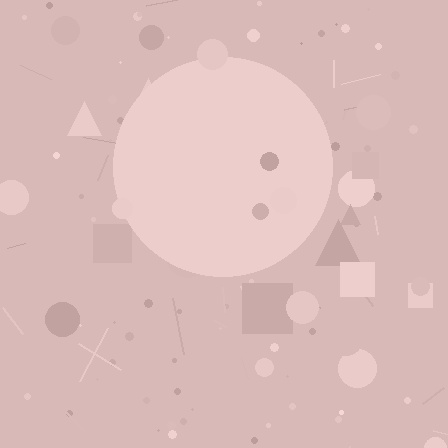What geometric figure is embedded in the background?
A circle is embedded in the background.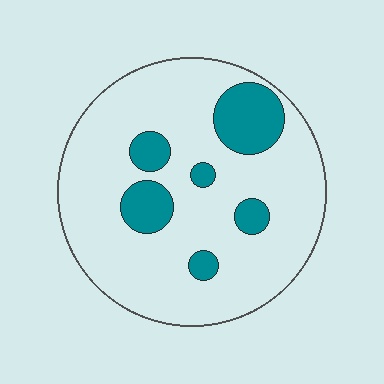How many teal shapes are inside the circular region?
6.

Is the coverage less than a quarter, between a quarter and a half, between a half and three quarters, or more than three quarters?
Less than a quarter.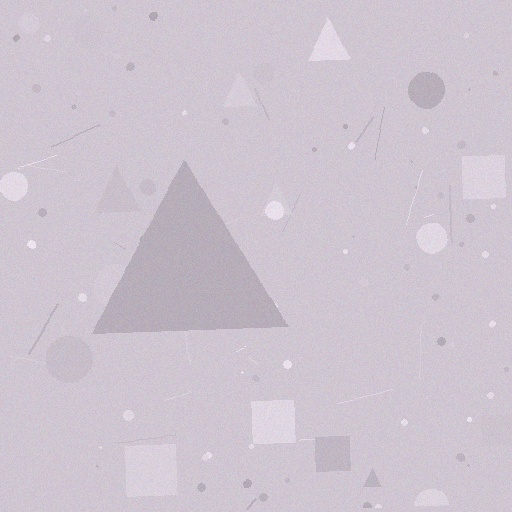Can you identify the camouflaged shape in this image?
The camouflaged shape is a triangle.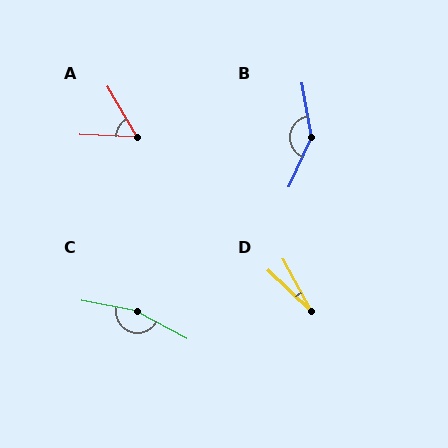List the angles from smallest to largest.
D (18°), A (58°), B (146°), C (162°).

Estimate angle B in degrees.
Approximately 146 degrees.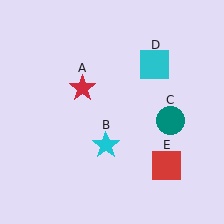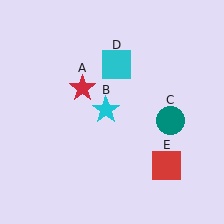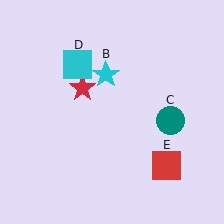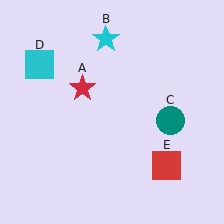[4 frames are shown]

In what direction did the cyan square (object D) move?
The cyan square (object D) moved left.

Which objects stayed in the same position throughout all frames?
Red star (object A) and teal circle (object C) and red square (object E) remained stationary.